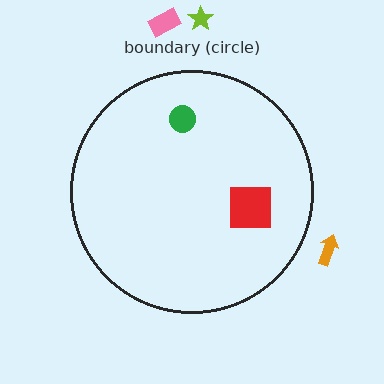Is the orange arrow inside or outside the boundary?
Outside.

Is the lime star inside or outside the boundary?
Outside.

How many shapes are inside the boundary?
2 inside, 3 outside.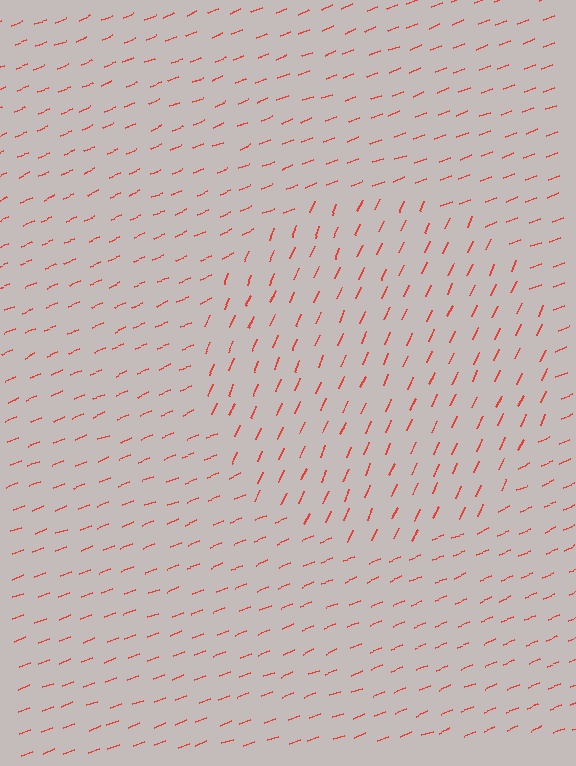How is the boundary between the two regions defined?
The boundary is defined purely by a change in line orientation (approximately 45 degrees difference). All lines are the same color and thickness.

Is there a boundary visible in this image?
Yes, there is a texture boundary formed by a change in line orientation.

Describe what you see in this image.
The image is filled with small red line segments. A circle region in the image has lines oriented differently from the surrounding lines, creating a visible texture boundary.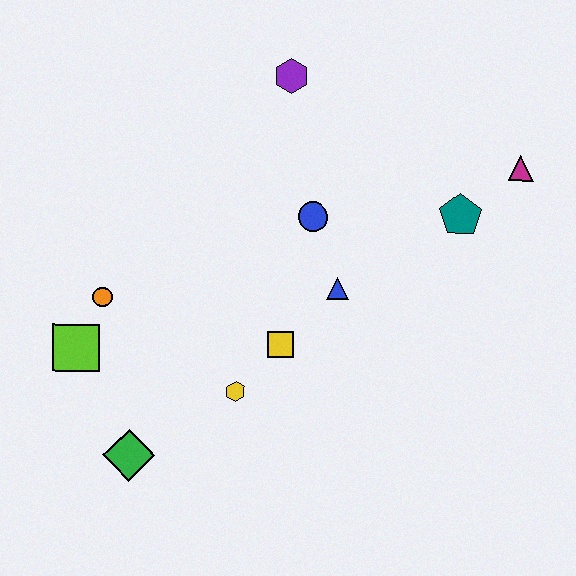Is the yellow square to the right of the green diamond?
Yes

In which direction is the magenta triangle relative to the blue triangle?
The magenta triangle is to the right of the blue triangle.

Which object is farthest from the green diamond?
The magenta triangle is farthest from the green diamond.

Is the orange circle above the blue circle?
No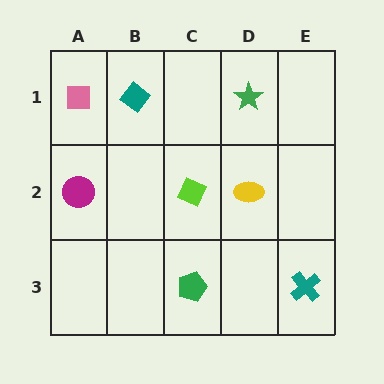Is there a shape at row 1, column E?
No, that cell is empty.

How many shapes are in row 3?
2 shapes.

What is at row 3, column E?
A teal cross.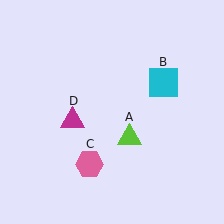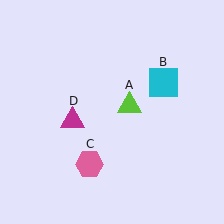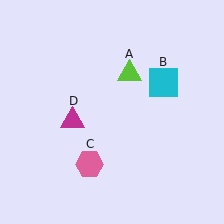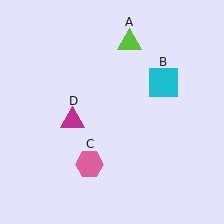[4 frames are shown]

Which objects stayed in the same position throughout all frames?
Cyan square (object B) and pink hexagon (object C) and magenta triangle (object D) remained stationary.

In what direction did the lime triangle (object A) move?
The lime triangle (object A) moved up.